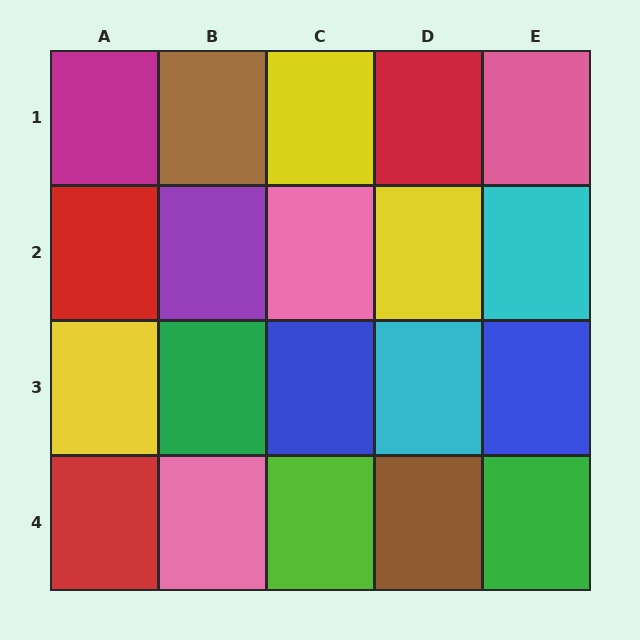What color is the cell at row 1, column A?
Magenta.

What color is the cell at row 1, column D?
Red.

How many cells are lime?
1 cell is lime.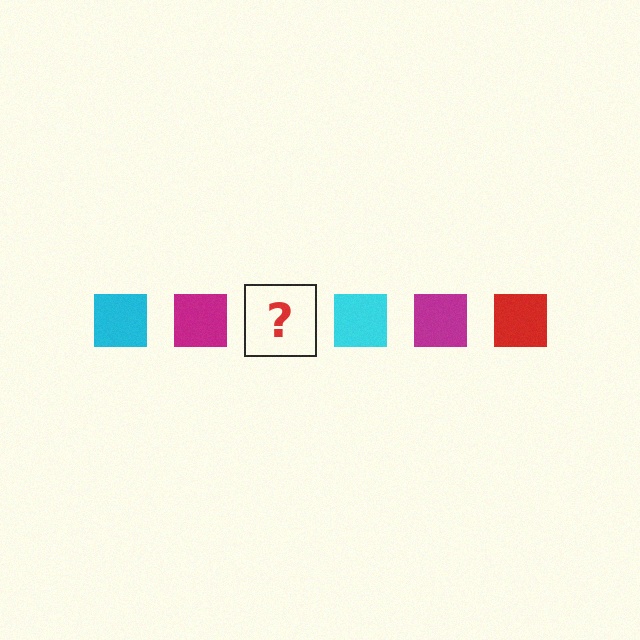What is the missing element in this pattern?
The missing element is a red square.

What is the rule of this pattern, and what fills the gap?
The rule is that the pattern cycles through cyan, magenta, red squares. The gap should be filled with a red square.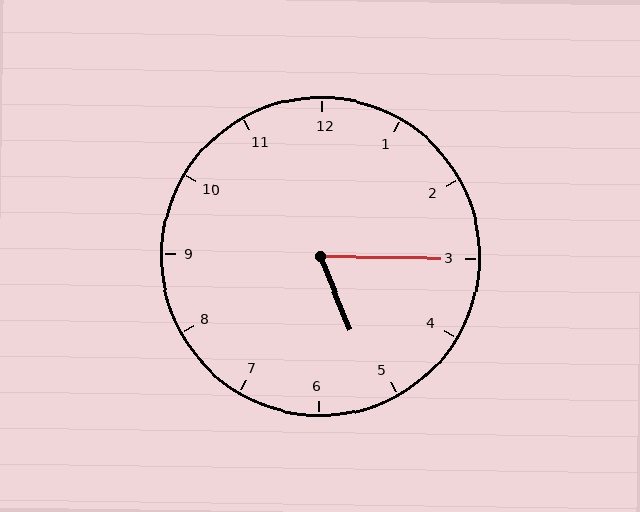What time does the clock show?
5:15.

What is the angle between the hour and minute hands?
Approximately 68 degrees.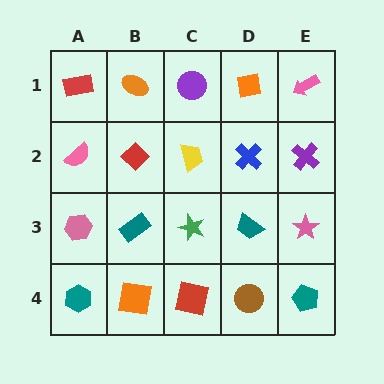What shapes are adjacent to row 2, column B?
An orange ellipse (row 1, column B), a teal rectangle (row 3, column B), a pink semicircle (row 2, column A), a yellow trapezoid (row 2, column C).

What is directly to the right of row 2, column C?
A blue cross.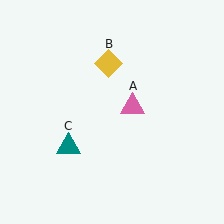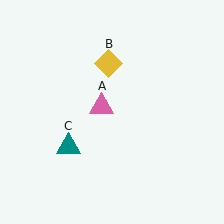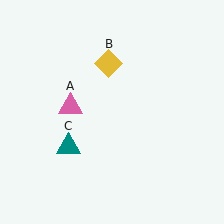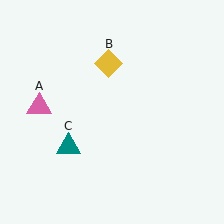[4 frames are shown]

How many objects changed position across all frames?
1 object changed position: pink triangle (object A).